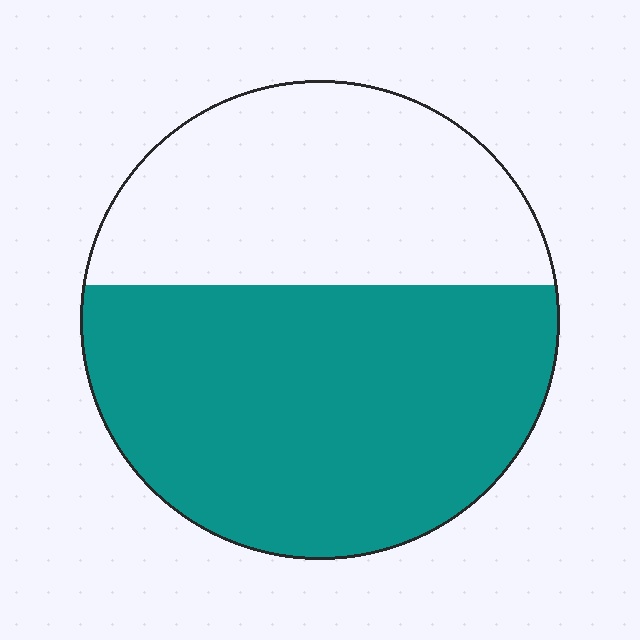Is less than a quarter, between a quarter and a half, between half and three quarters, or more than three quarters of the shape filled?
Between half and three quarters.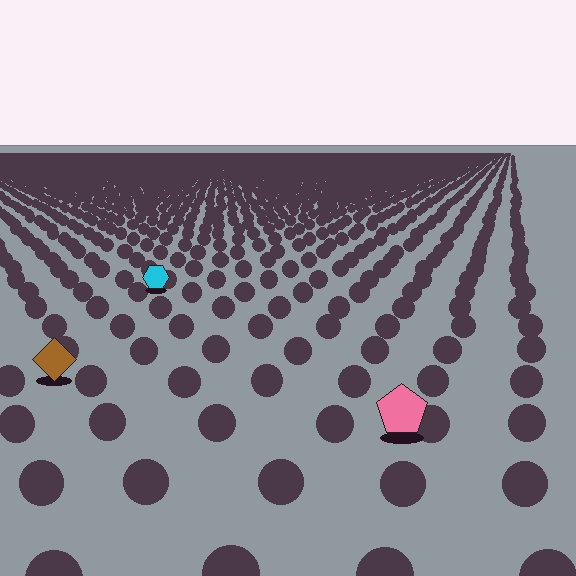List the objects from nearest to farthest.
From nearest to farthest: the pink pentagon, the brown diamond, the cyan hexagon.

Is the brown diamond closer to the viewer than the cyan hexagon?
Yes. The brown diamond is closer — you can tell from the texture gradient: the ground texture is coarser near it.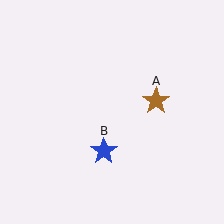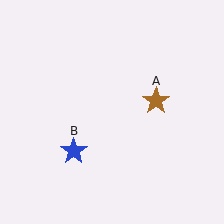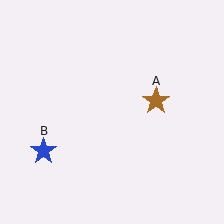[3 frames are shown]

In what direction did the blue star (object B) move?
The blue star (object B) moved left.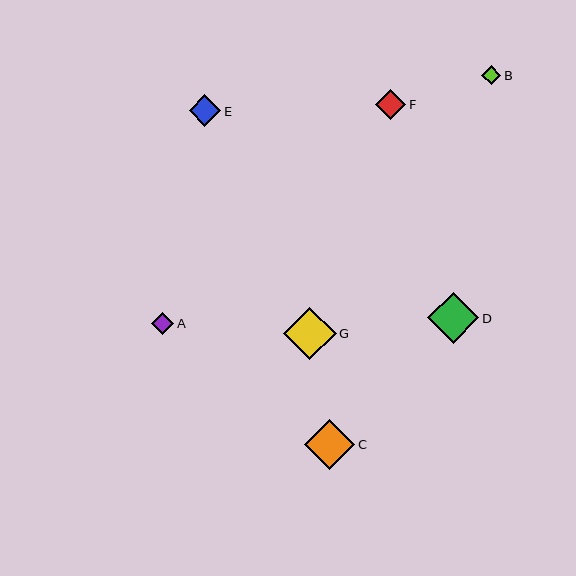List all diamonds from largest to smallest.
From largest to smallest: G, D, C, E, F, A, B.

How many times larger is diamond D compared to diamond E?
Diamond D is approximately 1.6 times the size of diamond E.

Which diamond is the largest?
Diamond G is the largest with a size of approximately 52 pixels.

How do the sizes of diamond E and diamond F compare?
Diamond E and diamond F are approximately the same size.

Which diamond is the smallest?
Diamond B is the smallest with a size of approximately 19 pixels.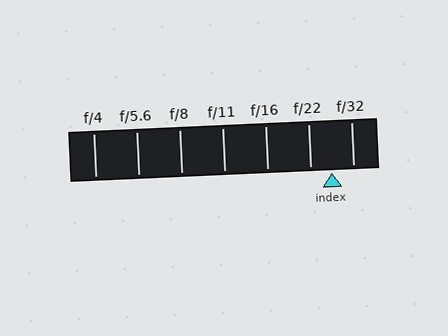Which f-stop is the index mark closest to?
The index mark is closest to f/32.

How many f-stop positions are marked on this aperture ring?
There are 7 f-stop positions marked.